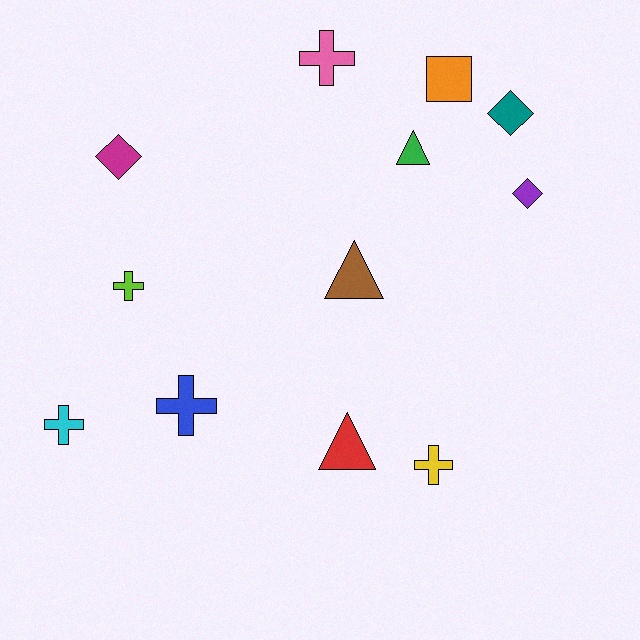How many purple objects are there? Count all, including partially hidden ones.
There is 1 purple object.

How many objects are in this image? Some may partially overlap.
There are 12 objects.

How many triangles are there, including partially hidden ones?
There are 3 triangles.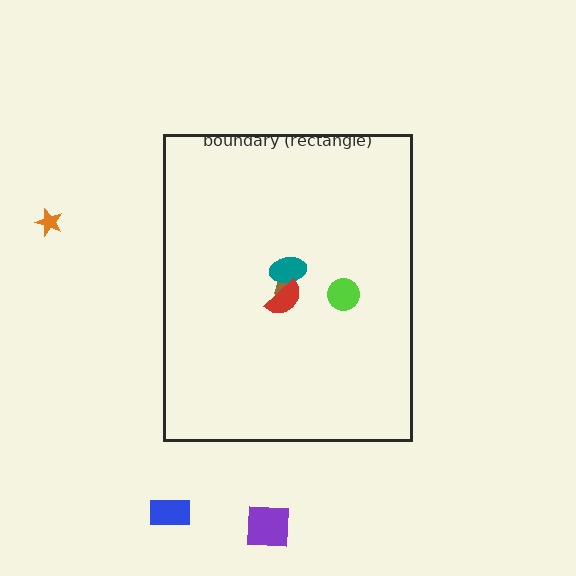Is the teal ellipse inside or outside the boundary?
Inside.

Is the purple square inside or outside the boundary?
Outside.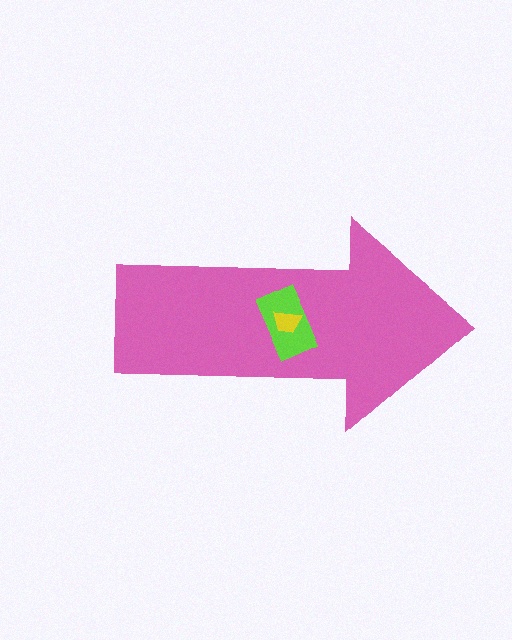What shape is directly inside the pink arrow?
The lime rectangle.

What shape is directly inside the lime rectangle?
The yellow trapezoid.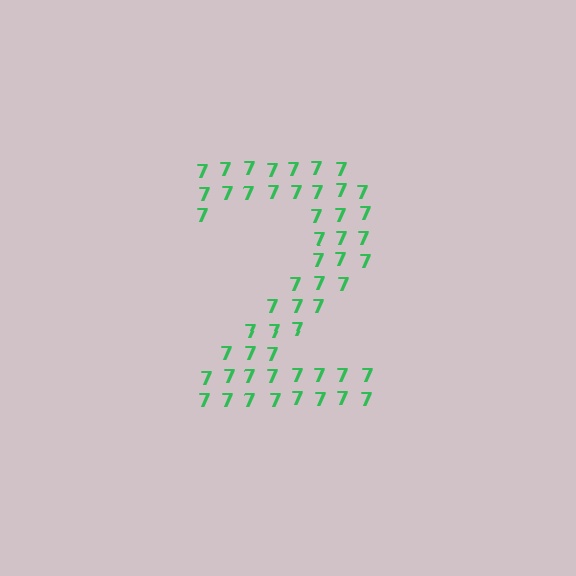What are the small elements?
The small elements are digit 7's.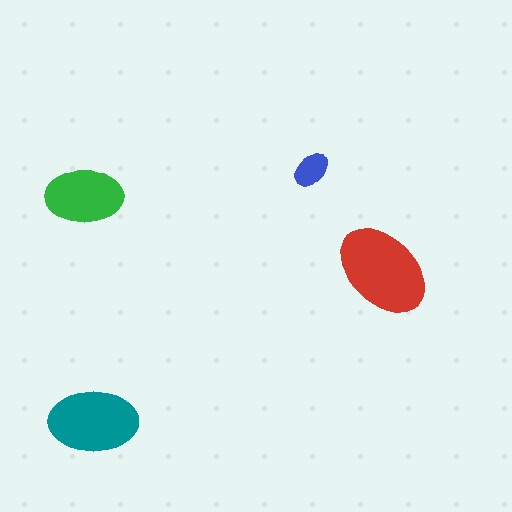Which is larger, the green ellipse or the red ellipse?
The red one.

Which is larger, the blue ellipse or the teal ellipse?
The teal one.